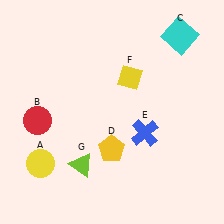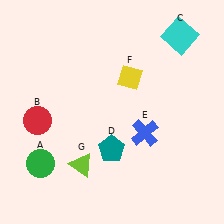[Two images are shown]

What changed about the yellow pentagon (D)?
In Image 1, D is yellow. In Image 2, it changed to teal.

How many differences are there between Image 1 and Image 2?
There are 2 differences between the two images.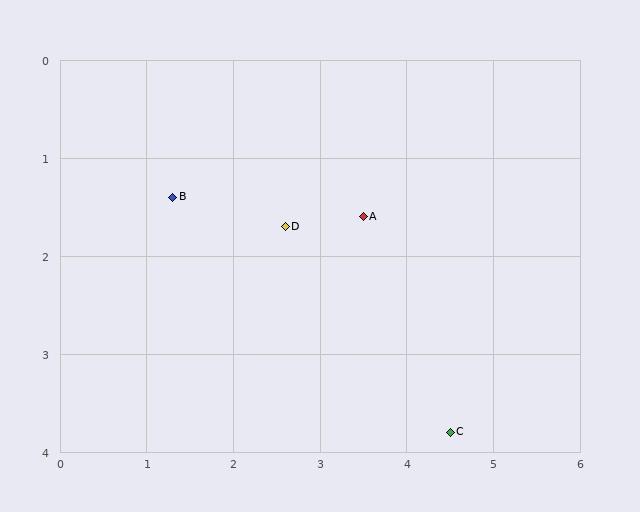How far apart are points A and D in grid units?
Points A and D are about 0.9 grid units apart.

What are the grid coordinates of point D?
Point D is at approximately (2.6, 1.7).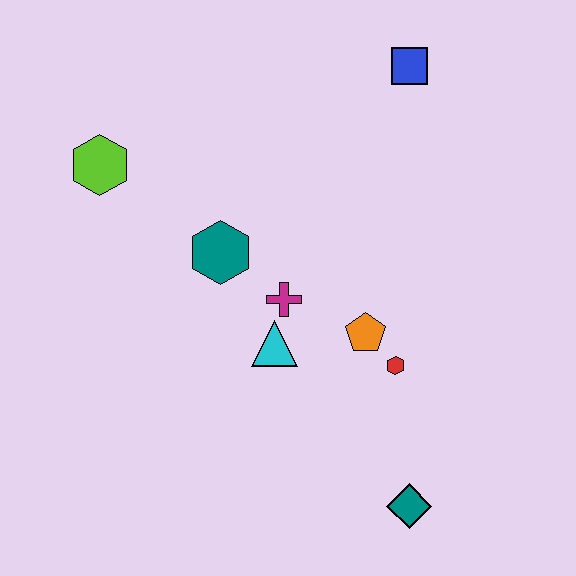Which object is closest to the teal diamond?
The red hexagon is closest to the teal diamond.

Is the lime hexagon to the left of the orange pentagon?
Yes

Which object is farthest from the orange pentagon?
The lime hexagon is farthest from the orange pentagon.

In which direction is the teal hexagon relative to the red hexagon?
The teal hexagon is to the left of the red hexagon.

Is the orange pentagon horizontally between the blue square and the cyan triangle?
Yes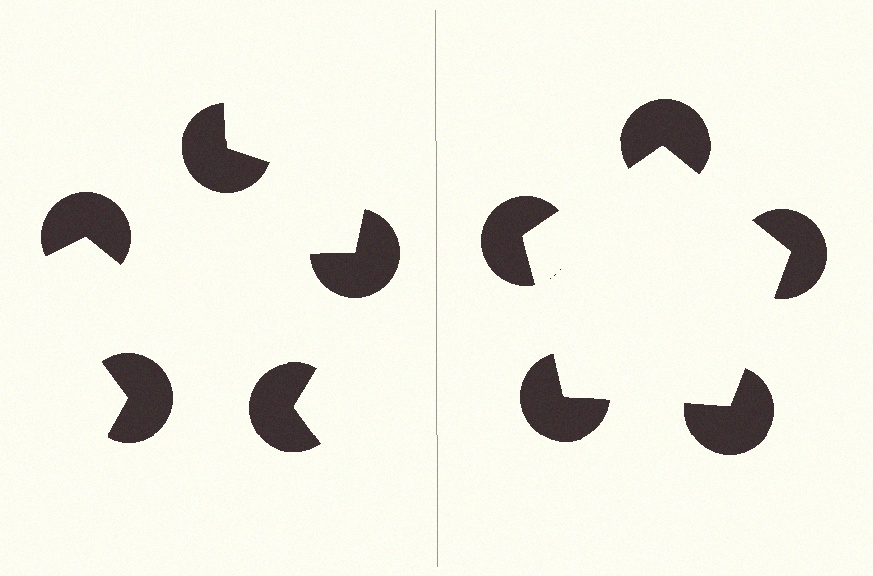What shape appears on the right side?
An illusory pentagon.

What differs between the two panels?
The pac-man discs are positioned identically on both sides; only the wedge orientations differ. On the right they align to a pentagon; on the left they are misaligned.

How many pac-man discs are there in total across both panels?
10 — 5 on each side.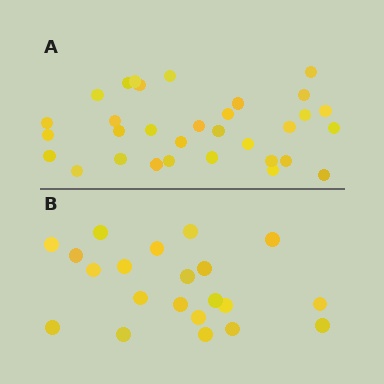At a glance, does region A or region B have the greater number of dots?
Region A (the top region) has more dots.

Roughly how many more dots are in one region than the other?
Region A has roughly 12 or so more dots than region B.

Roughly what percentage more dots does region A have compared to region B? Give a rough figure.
About 50% more.